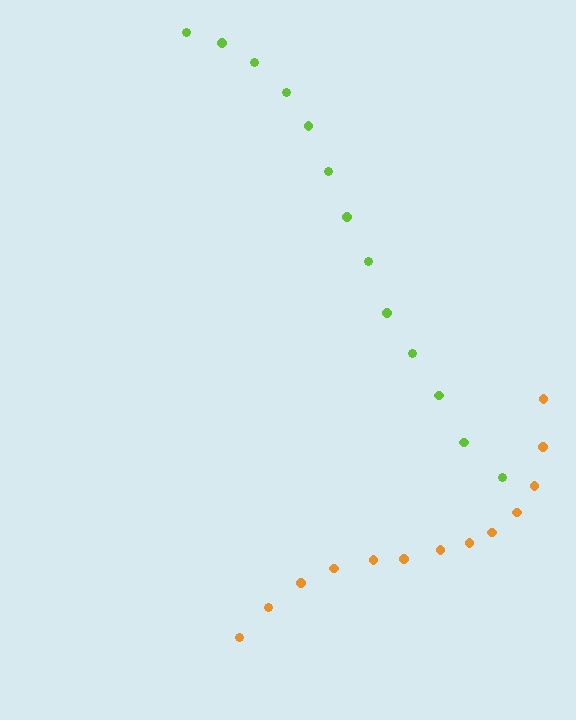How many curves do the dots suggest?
There are 2 distinct paths.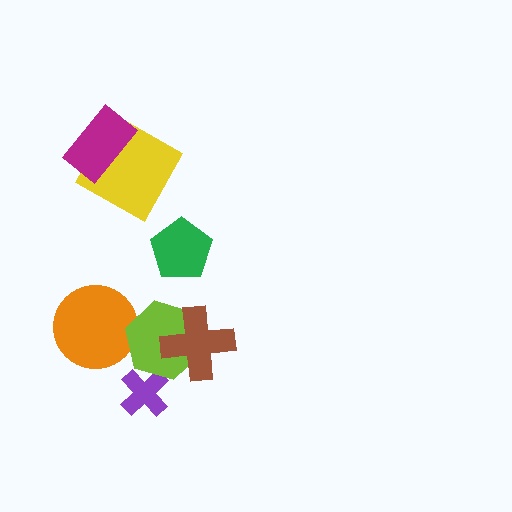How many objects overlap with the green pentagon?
0 objects overlap with the green pentagon.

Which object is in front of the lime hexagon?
The brown cross is in front of the lime hexagon.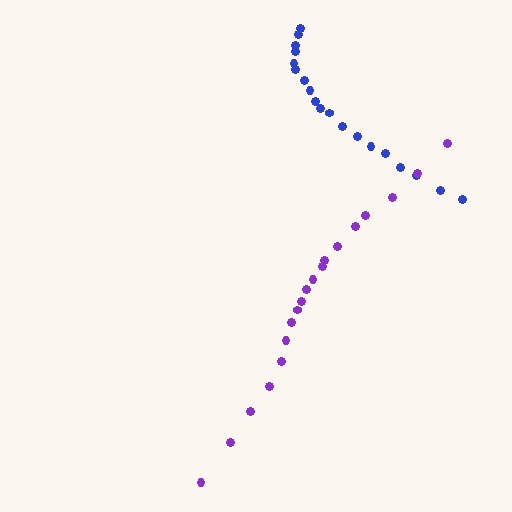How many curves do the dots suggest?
There are 2 distinct paths.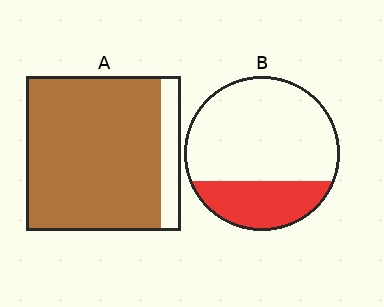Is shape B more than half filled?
No.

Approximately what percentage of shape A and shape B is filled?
A is approximately 85% and B is approximately 30%.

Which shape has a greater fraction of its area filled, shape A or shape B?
Shape A.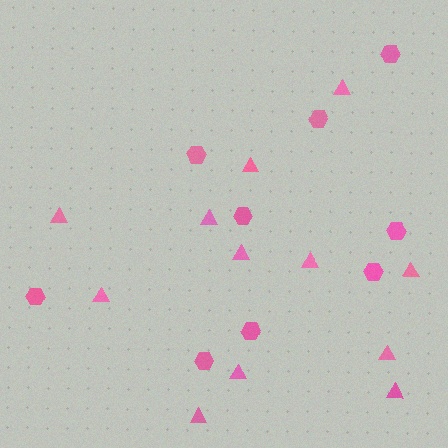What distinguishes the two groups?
There are 2 groups: one group of triangles (12) and one group of hexagons (9).